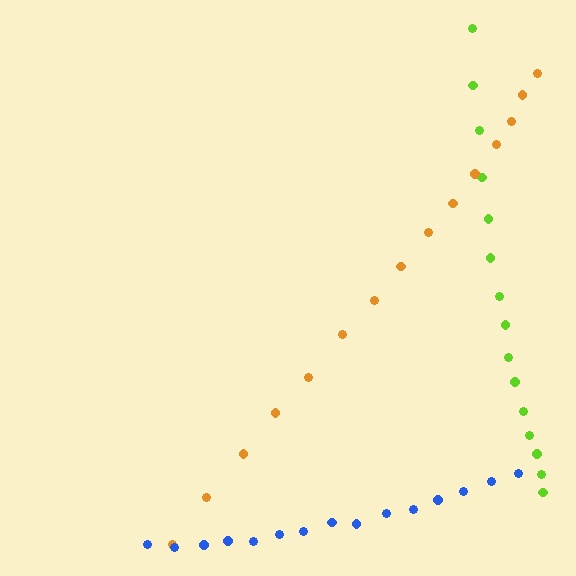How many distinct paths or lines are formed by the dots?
There are 3 distinct paths.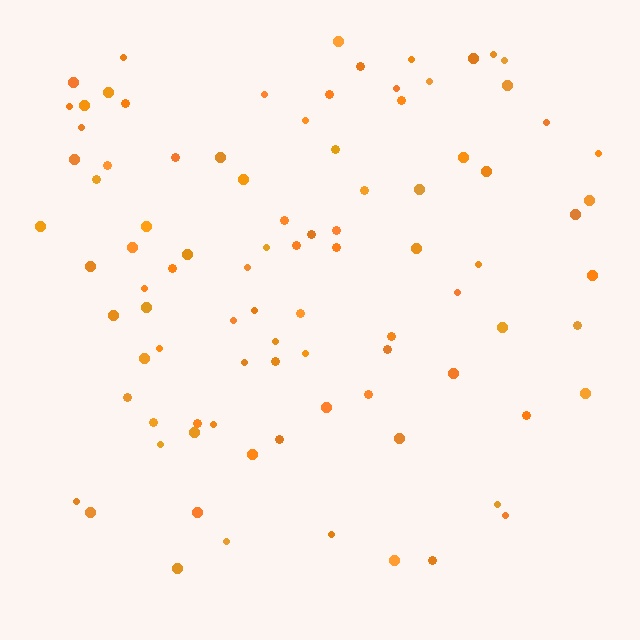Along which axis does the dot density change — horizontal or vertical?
Vertical.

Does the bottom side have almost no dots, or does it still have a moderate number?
Still a moderate number, just noticeably fewer than the top.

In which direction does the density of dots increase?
From bottom to top, with the top side densest.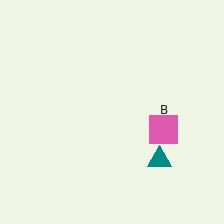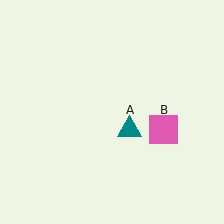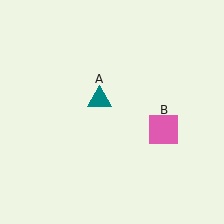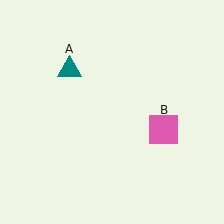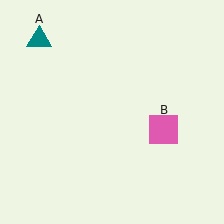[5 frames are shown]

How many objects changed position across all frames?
1 object changed position: teal triangle (object A).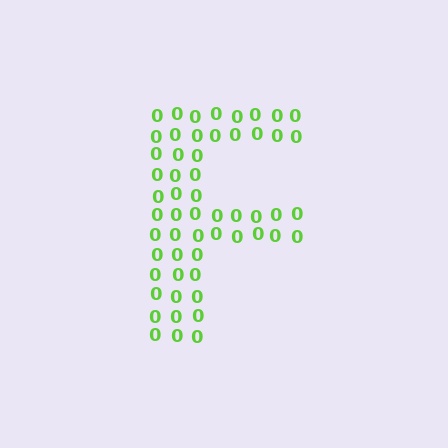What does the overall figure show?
The overall figure shows the letter F.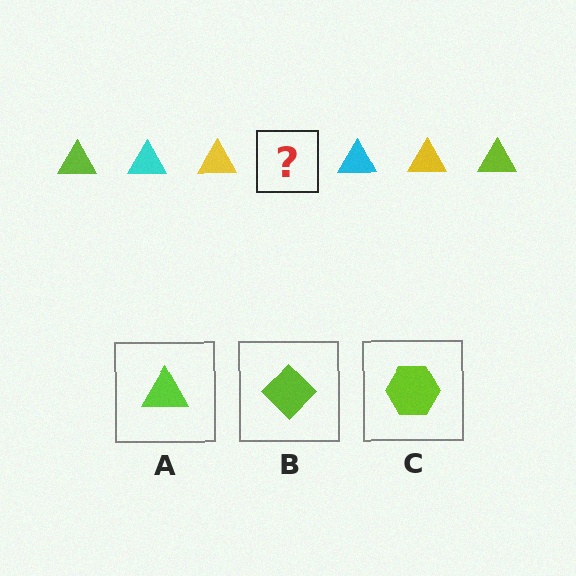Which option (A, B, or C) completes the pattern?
A.